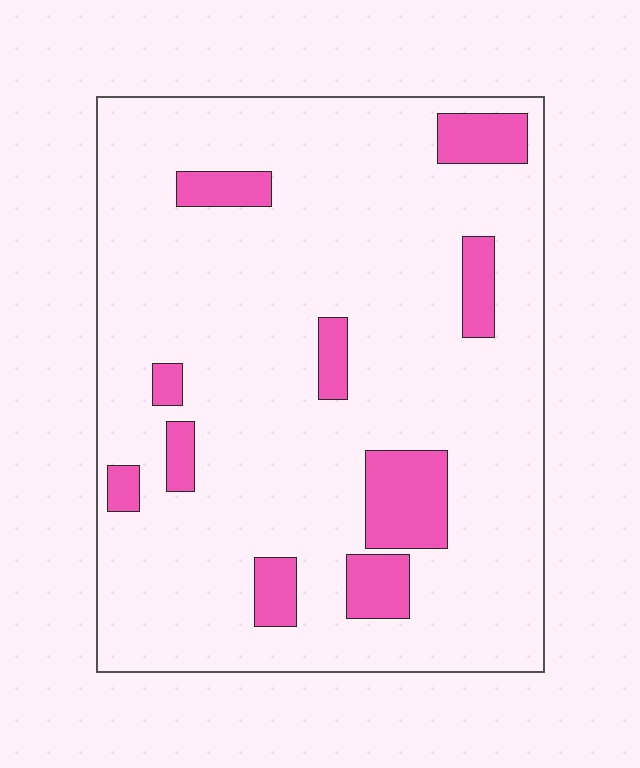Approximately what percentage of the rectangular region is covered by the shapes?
Approximately 15%.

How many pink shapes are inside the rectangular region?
10.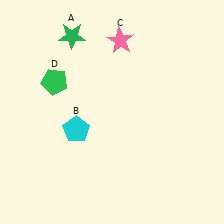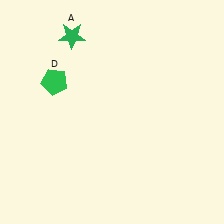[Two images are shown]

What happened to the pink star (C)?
The pink star (C) was removed in Image 2. It was in the top-right area of Image 1.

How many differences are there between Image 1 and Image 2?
There are 2 differences between the two images.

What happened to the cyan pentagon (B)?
The cyan pentagon (B) was removed in Image 2. It was in the bottom-left area of Image 1.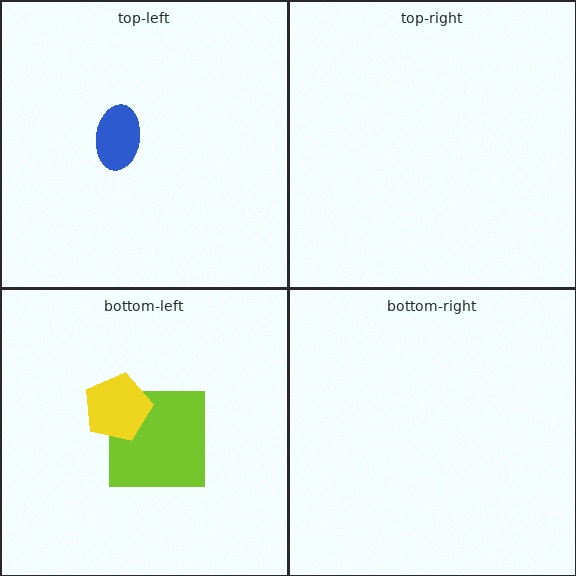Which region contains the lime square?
The bottom-left region.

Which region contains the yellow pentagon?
The bottom-left region.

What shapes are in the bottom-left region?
The lime square, the yellow pentagon.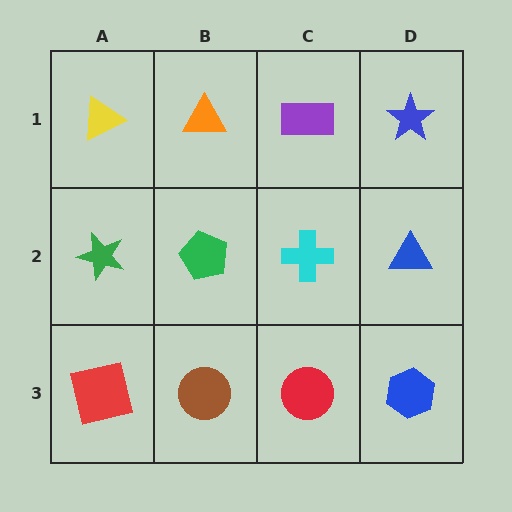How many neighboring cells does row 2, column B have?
4.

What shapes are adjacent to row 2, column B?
An orange triangle (row 1, column B), a brown circle (row 3, column B), a green star (row 2, column A), a cyan cross (row 2, column C).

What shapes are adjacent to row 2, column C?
A purple rectangle (row 1, column C), a red circle (row 3, column C), a green pentagon (row 2, column B), a blue triangle (row 2, column D).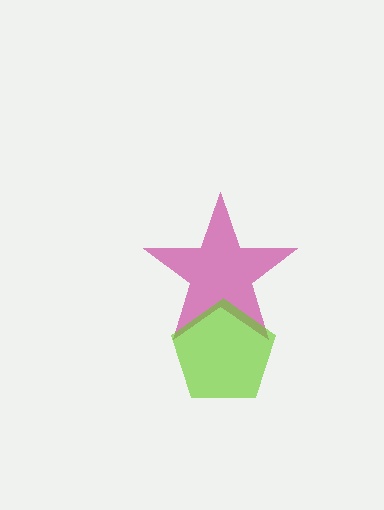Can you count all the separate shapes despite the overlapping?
Yes, there are 2 separate shapes.